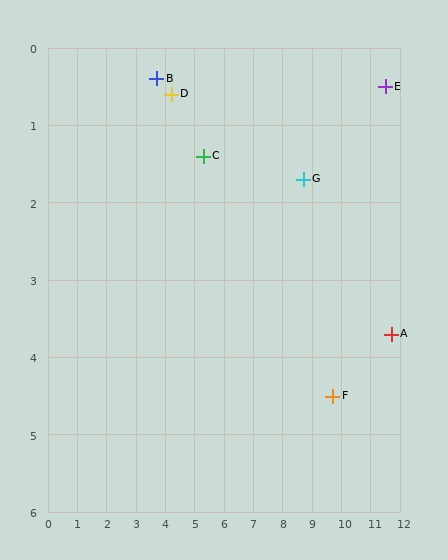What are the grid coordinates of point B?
Point B is at approximately (3.7, 0.4).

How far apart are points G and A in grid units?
Points G and A are about 3.6 grid units apart.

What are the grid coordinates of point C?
Point C is at approximately (5.3, 1.4).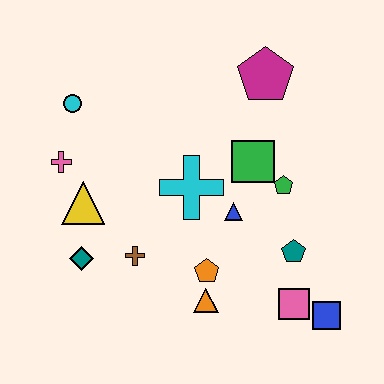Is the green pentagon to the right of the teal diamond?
Yes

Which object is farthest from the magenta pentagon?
The teal diamond is farthest from the magenta pentagon.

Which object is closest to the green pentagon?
The green square is closest to the green pentagon.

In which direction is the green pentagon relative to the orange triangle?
The green pentagon is above the orange triangle.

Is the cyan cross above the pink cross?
No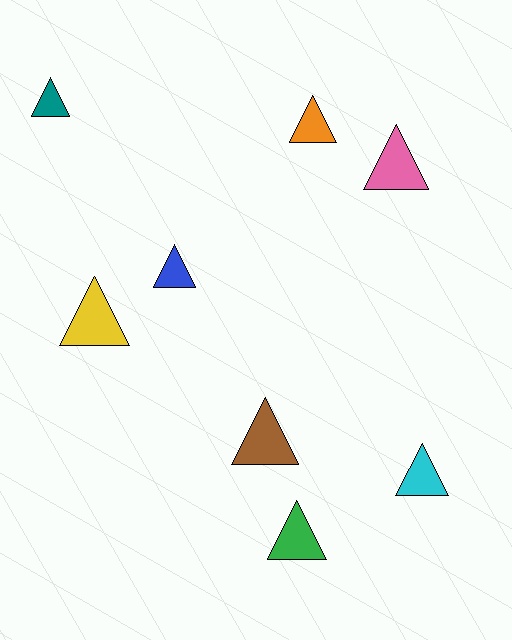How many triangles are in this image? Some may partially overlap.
There are 8 triangles.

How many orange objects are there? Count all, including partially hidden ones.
There is 1 orange object.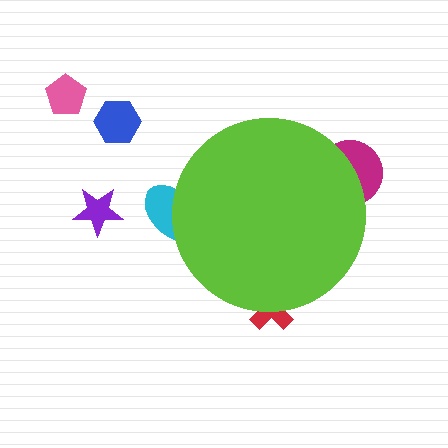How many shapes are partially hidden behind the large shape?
3 shapes are partially hidden.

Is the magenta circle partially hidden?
Yes, the magenta circle is partially hidden behind the lime circle.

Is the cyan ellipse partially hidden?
Yes, the cyan ellipse is partially hidden behind the lime circle.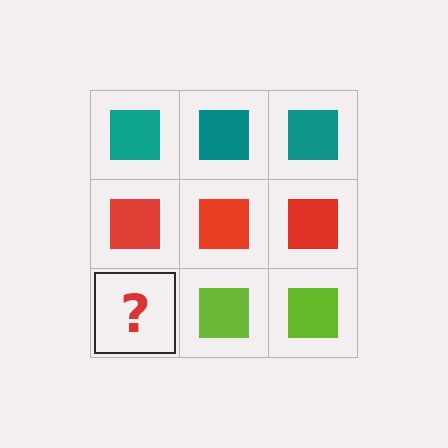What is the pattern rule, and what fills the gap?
The rule is that each row has a consistent color. The gap should be filled with a lime square.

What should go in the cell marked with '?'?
The missing cell should contain a lime square.